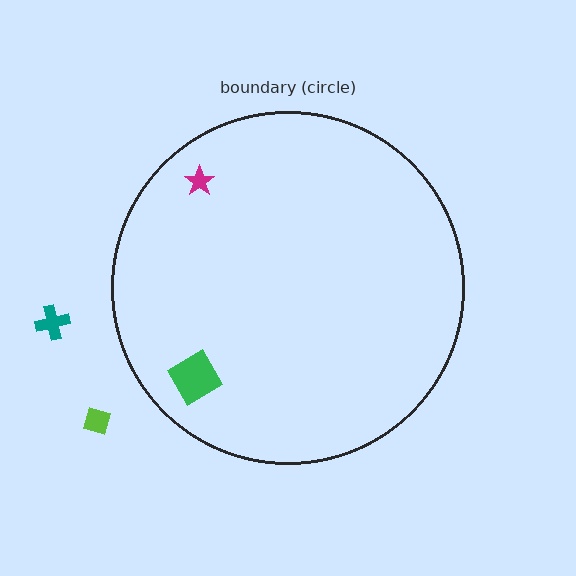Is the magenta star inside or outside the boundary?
Inside.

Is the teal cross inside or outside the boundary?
Outside.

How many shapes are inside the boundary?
2 inside, 2 outside.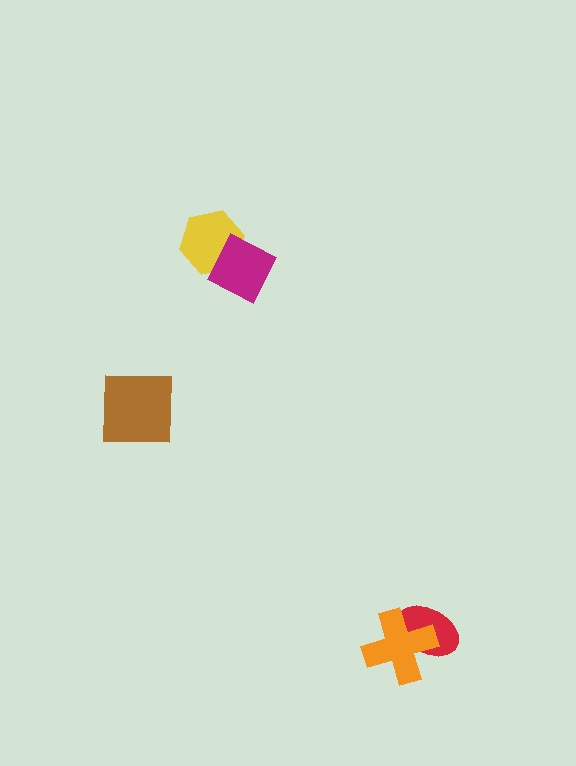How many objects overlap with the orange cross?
1 object overlaps with the orange cross.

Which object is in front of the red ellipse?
The orange cross is in front of the red ellipse.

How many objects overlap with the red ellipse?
1 object overlaps with the red ellipse.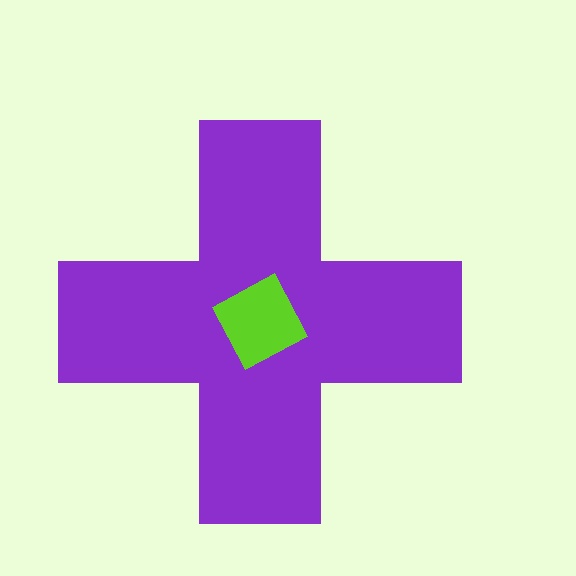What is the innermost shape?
The lime square.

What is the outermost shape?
The purple cross.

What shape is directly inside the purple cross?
The lime square.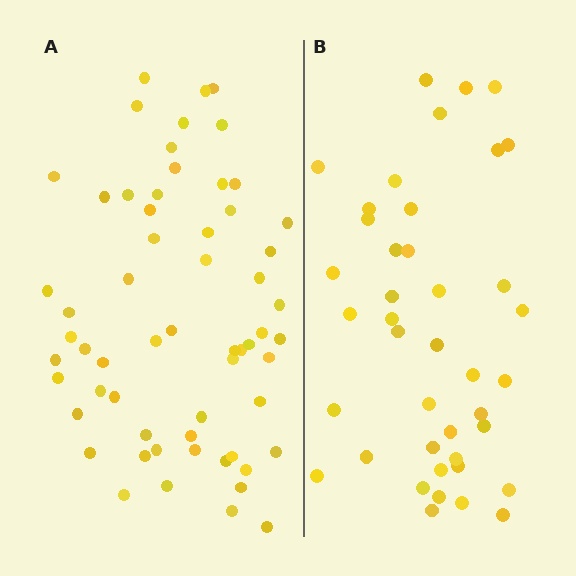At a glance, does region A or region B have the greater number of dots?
Region A (the left region) has more dots.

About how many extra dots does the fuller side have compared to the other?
Region A has approximately 20 more dots than region B.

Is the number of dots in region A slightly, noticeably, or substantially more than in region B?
Region A has substantially more. The ratio is roughly 1.5 to 1.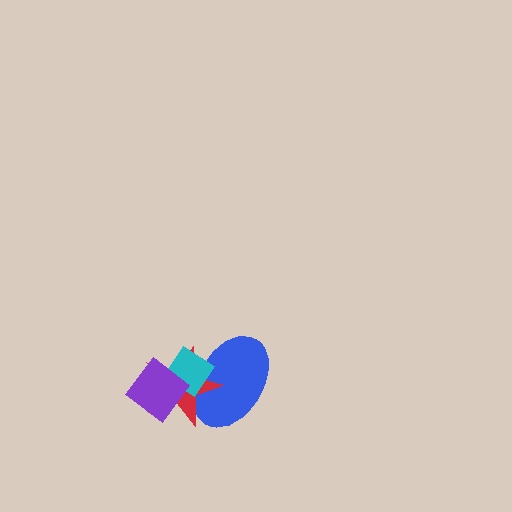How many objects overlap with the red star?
3 objects overlap with the red star.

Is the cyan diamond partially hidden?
Yes, it is partially covered by another shape.